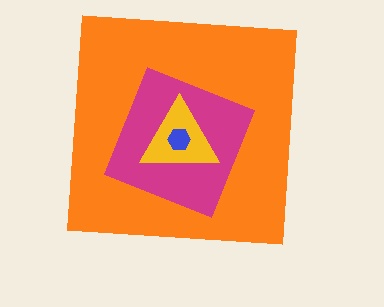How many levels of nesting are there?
4.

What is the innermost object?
The blue hexagon.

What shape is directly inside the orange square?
The magenta diamond.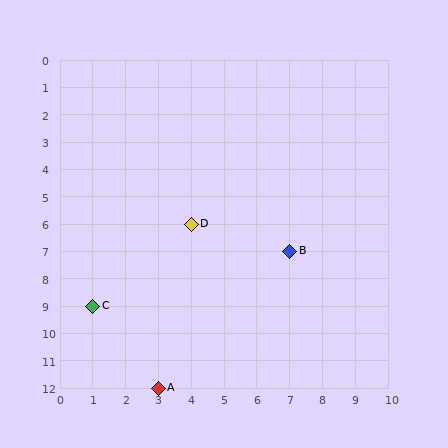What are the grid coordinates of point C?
Point C is at grid coordinates (1, 9).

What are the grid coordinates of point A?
Point A is at grid coordinates (3, 12).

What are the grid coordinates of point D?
Point D is at grid coordinates (4, 6).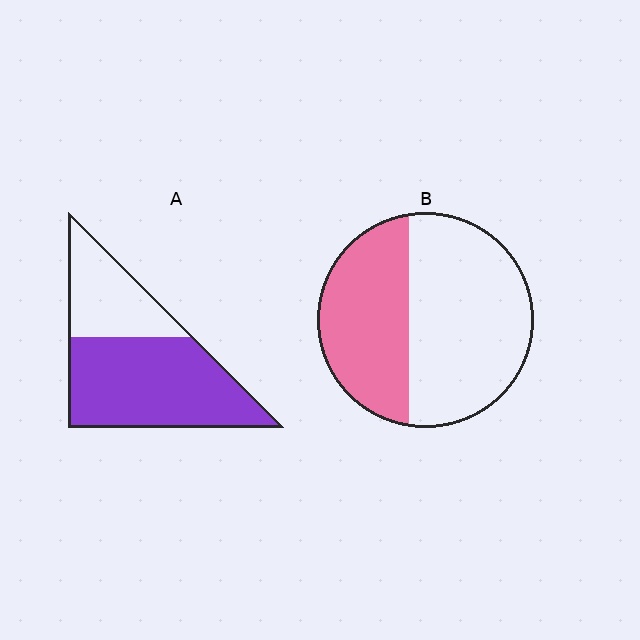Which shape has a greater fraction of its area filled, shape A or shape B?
Shape A.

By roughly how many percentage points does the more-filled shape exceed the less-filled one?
By roughly 25 percentage points (A over B).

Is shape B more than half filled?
No.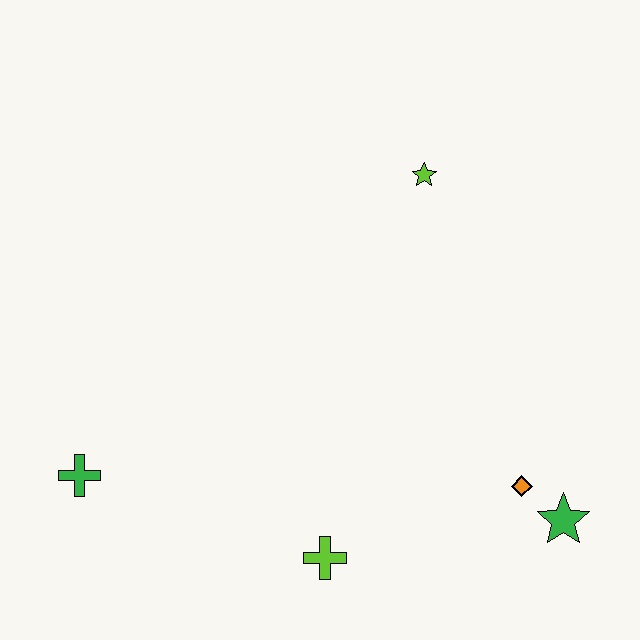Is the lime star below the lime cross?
No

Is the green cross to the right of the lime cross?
No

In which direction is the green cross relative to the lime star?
The green cross is to the left of the lime star.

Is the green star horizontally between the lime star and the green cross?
No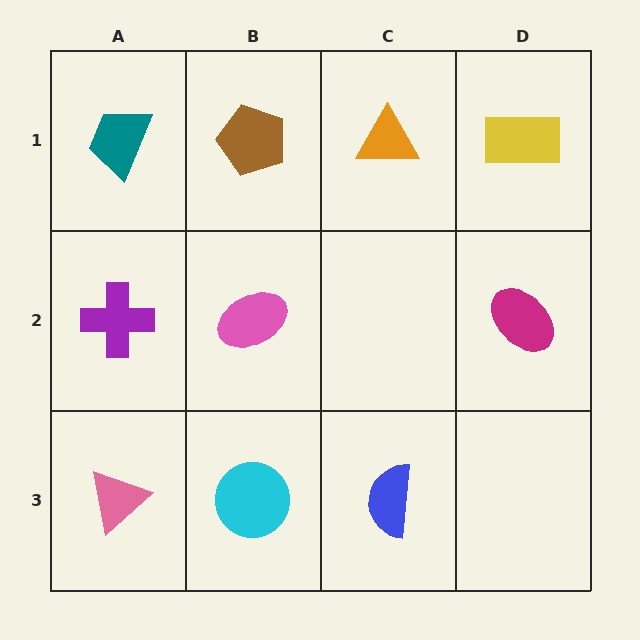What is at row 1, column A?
A teal trapezoid.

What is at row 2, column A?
A purple cross.